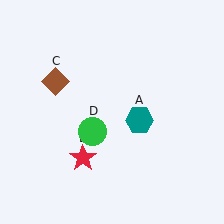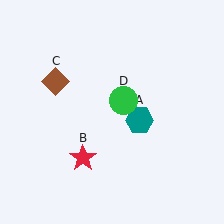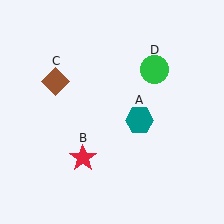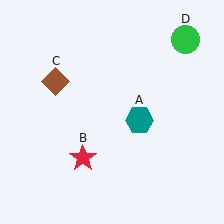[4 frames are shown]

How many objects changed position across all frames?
1 object changed position: green circle (object D).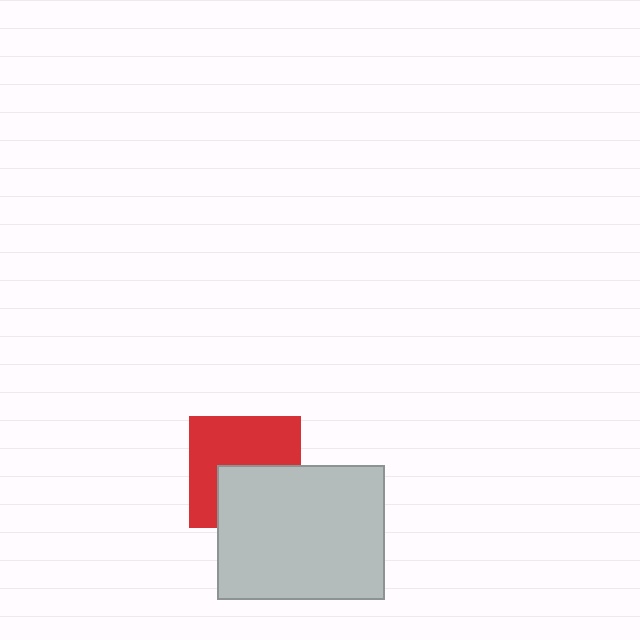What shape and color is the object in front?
The object in front is a light gray rectangle.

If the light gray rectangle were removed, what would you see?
You would see the complete red square.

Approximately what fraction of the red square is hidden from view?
Roughly 42% of the red square is hidden behind the light gray rectangle.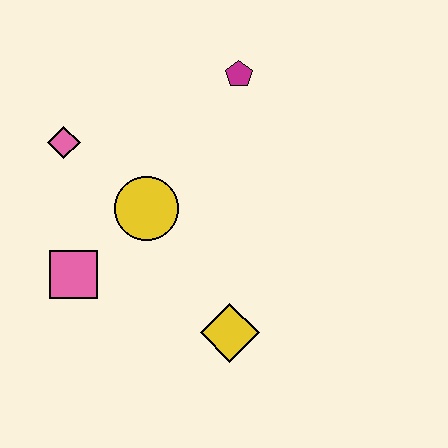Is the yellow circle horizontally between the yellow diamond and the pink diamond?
Yes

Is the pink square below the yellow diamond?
No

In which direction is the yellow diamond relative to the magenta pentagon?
The yellow diamond is below the magenta pentagon.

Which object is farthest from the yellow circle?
The magenta pentagon is farthest from the yellow circle.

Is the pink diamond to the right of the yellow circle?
No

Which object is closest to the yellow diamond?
The yellow circle is closest to the yellow diamond.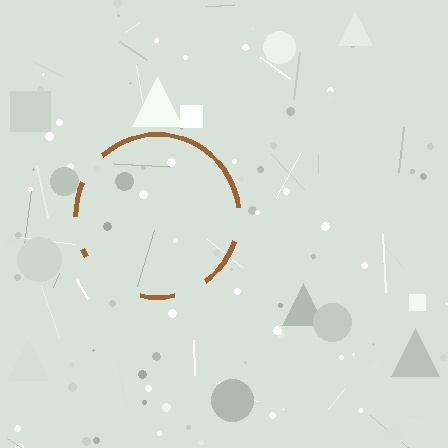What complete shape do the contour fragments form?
The contour fragments form a circle.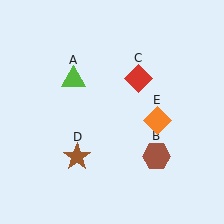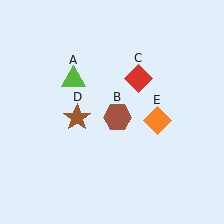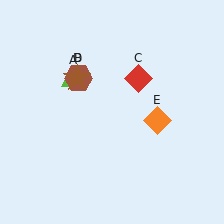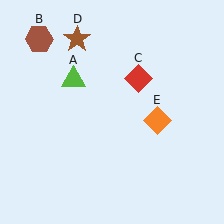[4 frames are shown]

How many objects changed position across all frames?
2 objects changed position: brown hexagon (object B), brown star (object D).